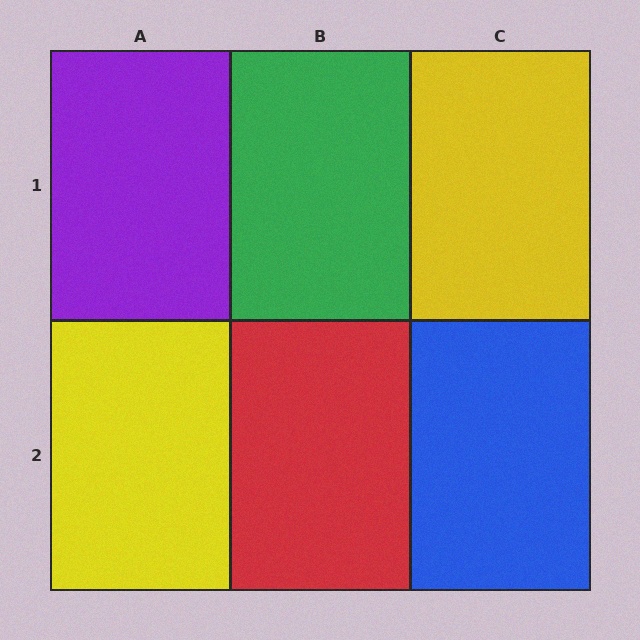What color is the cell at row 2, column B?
Red.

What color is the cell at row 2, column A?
Yellow.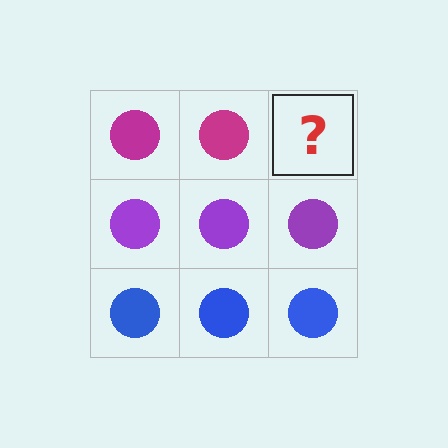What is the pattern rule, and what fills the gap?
The rule is that each row has a consistent color. The gap should be filled with a magenta circle.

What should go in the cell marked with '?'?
The missing cell should contain a magenta circle.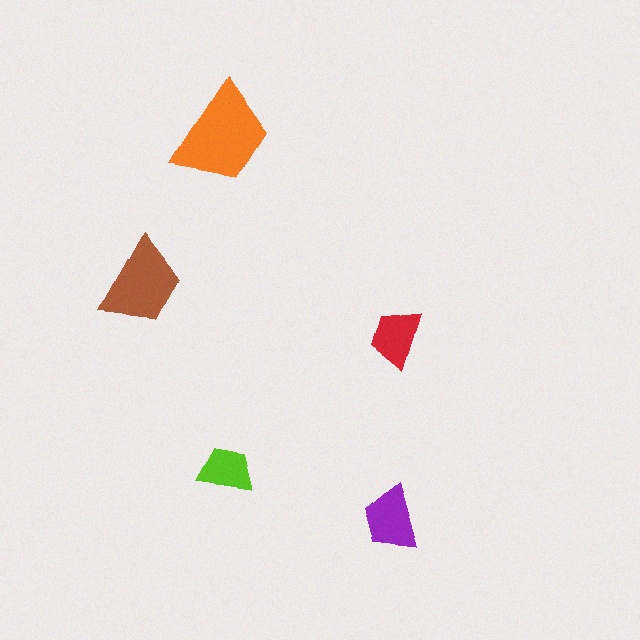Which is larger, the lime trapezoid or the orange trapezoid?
The orange one.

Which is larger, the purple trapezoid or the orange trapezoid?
The orange one.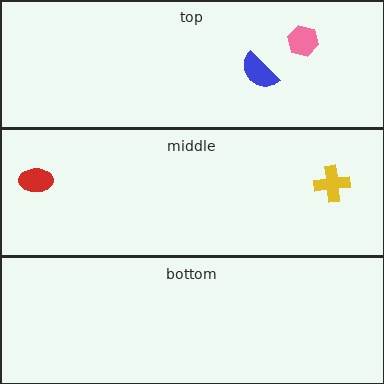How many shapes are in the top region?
2.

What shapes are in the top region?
The pink hexagon, the blue semicircle.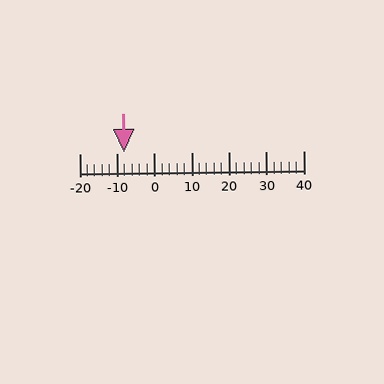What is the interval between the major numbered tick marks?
The major tick marks are spaced 10 units apart.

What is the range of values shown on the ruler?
The ruler shows values from -20 to 40.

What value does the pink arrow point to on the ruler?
The pink arrow points to approximately -8.